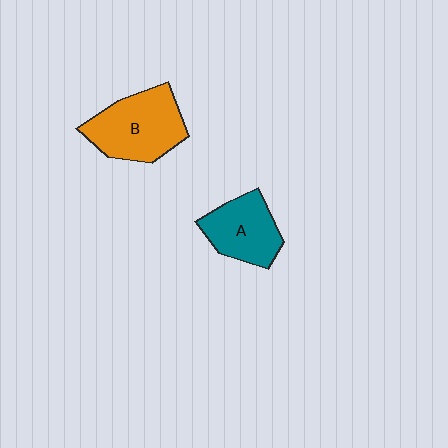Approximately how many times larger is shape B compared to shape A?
Approximately 1.3 times.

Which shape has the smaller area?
Shape A (teal).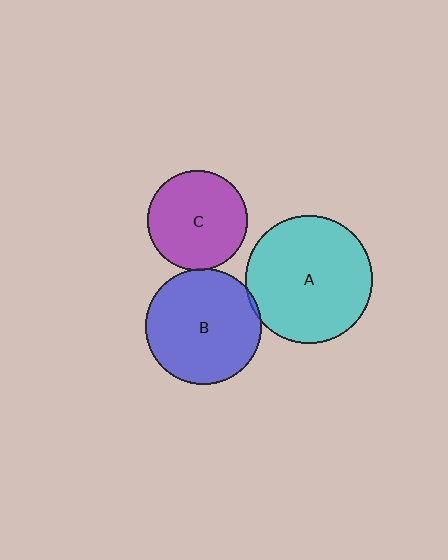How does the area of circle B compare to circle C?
Approximately 1.3 times.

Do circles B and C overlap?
Yes.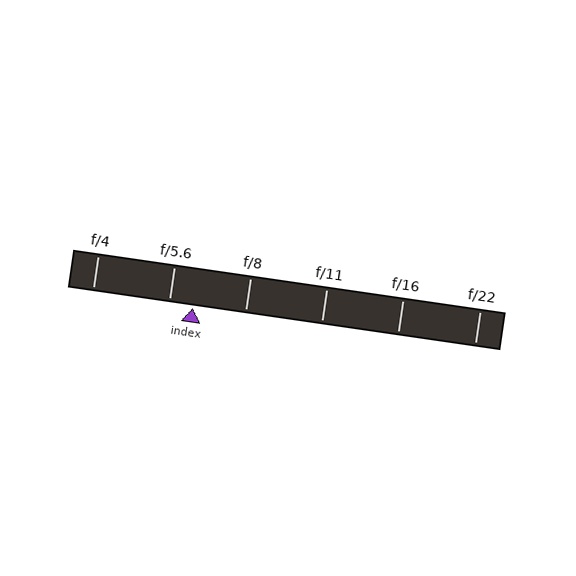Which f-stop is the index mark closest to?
The index mark is closest to f/5.6.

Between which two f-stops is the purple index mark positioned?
The index mark is between f/5.6 and f/8.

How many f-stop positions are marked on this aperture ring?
There are 6 f-stop positions marked.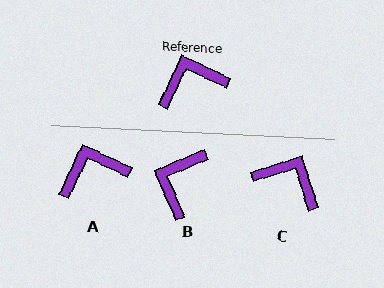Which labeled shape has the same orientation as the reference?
A.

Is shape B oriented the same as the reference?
No, it is off by about 48 degrees.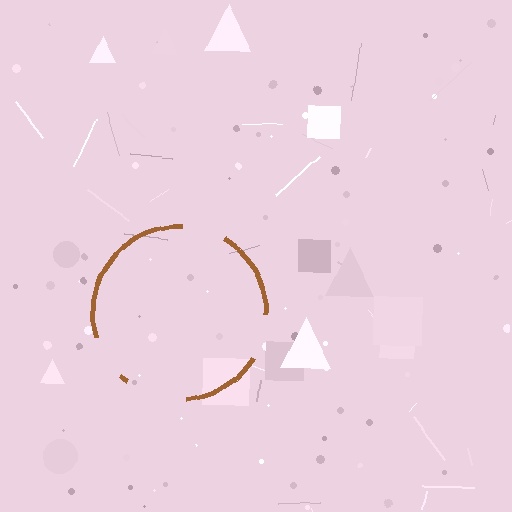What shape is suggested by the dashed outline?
The dashed outline suggests a circle.